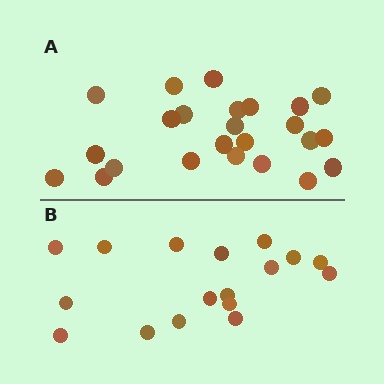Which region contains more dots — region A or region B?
Region A (the top region) has more dots.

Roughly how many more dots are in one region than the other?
Region A has roughly 8 or so more dots than region B.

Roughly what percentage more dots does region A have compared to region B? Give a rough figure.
About 40% more.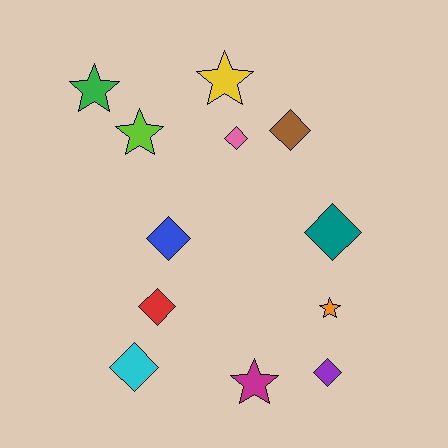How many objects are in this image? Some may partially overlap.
There are 12 objects.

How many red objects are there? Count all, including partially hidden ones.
There is 1 red object.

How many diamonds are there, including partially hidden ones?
There are 7 diamonds.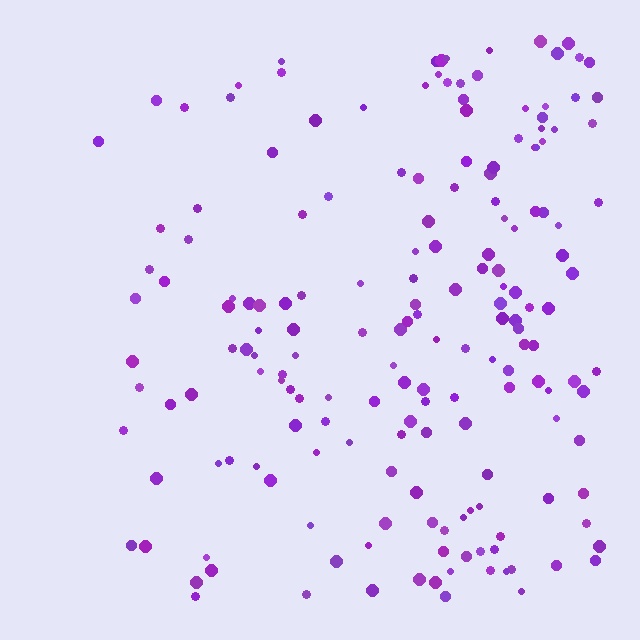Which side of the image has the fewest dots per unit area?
The left.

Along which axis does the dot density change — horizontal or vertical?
Horizontal.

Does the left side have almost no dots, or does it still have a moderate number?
Still a moderate number, just noticeably fewer than the right.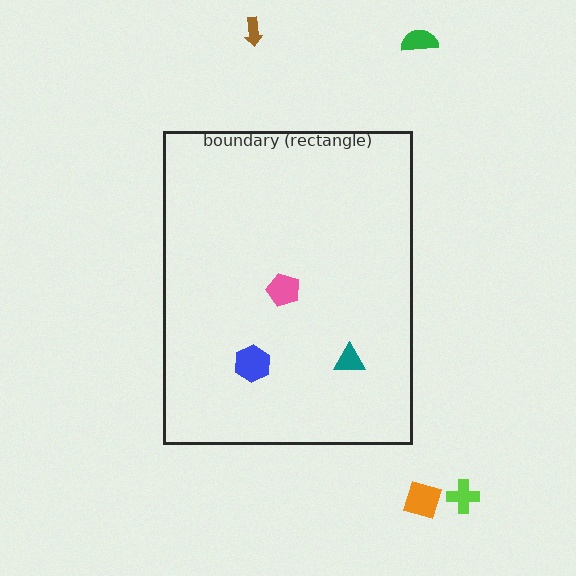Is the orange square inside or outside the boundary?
Outside.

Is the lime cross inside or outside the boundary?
Outside.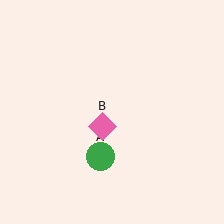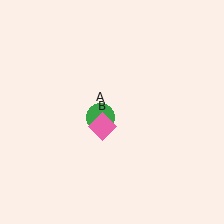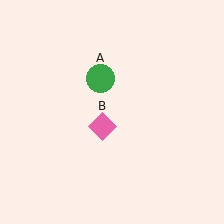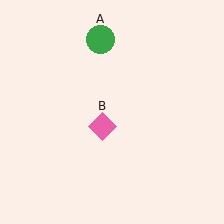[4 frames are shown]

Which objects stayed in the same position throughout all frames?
Pink diamond (object B) remained stationary.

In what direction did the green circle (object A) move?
The green circle (object A) moved up.